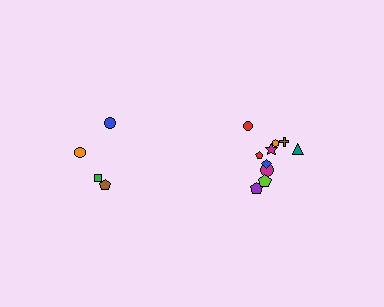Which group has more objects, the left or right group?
The right group.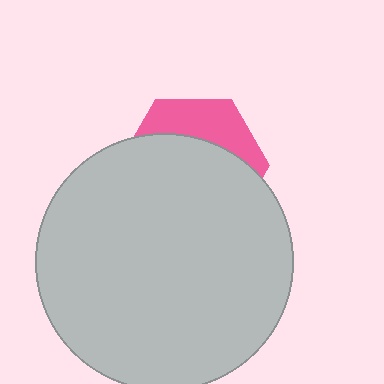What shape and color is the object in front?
The object in front is a light gray circle.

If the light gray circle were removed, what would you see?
You would see the complete pink hexagon.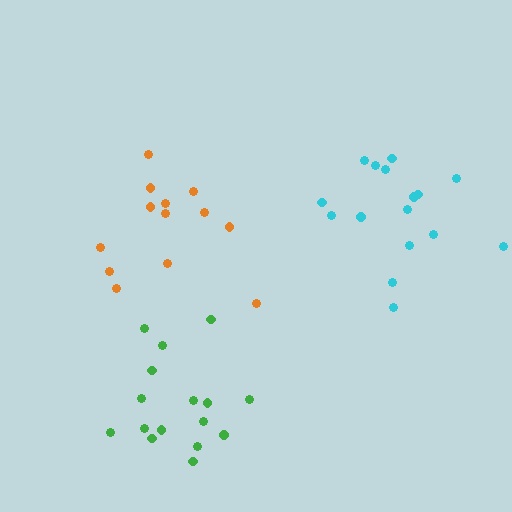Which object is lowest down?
The green cluster is bottommost.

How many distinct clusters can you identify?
There are 3 distinct clusters.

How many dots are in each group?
Group 1: 16 dots, Group 2: 13 dots, Group 3: 16 dots (45 total).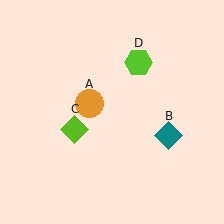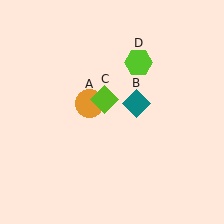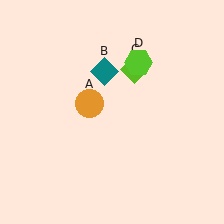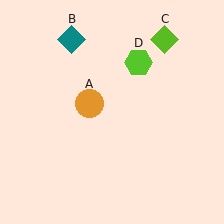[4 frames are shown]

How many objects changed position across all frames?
2 objects changed position: teal diamond (object B), lime diamond (object C).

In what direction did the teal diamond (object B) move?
The teal diamond (object B) moved up and to the left.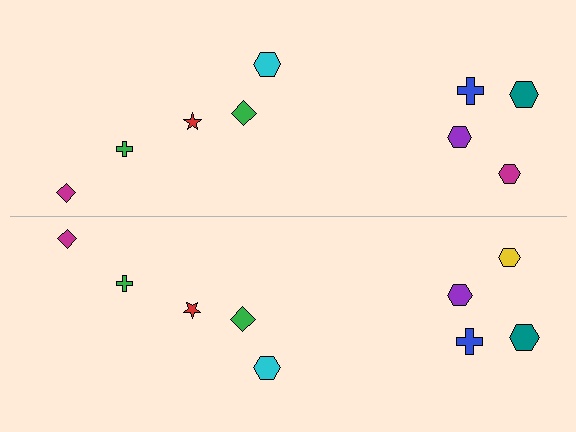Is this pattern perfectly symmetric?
No, the pattern is not perfectly symmetric. The yellow hexagon on the bottom side breaks the symmetry — its mirror counterpart is magenta.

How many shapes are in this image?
There are 18 shapes in this image.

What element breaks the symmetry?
The yellow hexagon on the bottom side breaks the symmetry — its mirror counterpart is magenta.